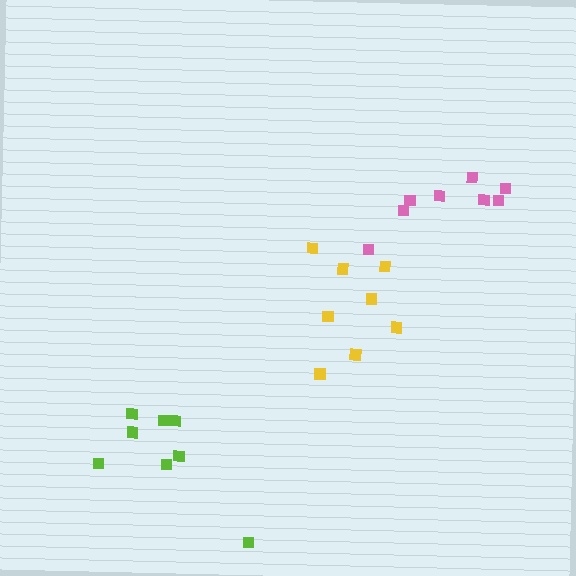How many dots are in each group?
Group 1: 8 dots, Group 2: 8 dots, Group 3: 8 dots (24 total).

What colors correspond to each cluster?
The clusters are colored: pink, yellow, lime.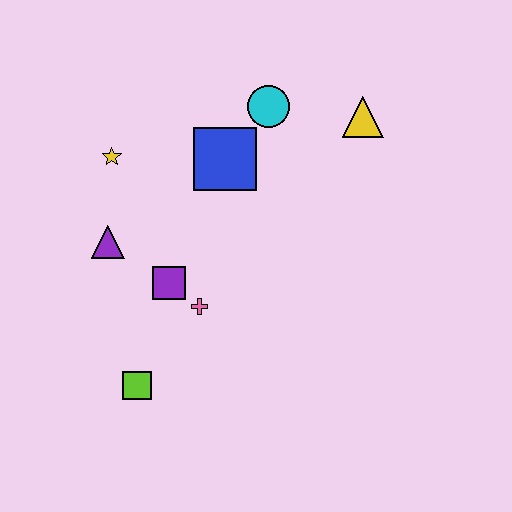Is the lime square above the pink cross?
No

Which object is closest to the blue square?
The cyan circle is closest to the blue square.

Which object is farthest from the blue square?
The lime square is farthest from the blue square.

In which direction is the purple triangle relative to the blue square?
The purple triangle is to the left of the blue square.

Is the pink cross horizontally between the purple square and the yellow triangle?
Yes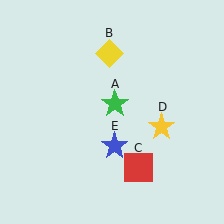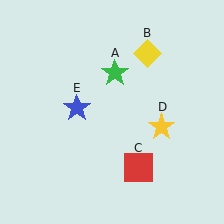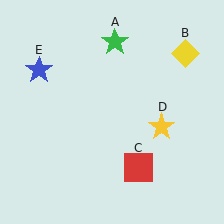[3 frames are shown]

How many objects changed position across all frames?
3 objects changed position: green star (object A), yellow diamond (object B), blue star (object E).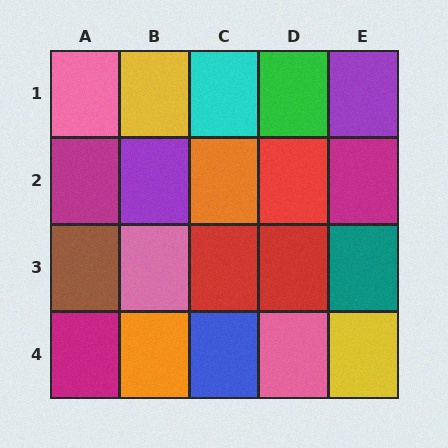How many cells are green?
1 cell is green.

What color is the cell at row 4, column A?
Magenta.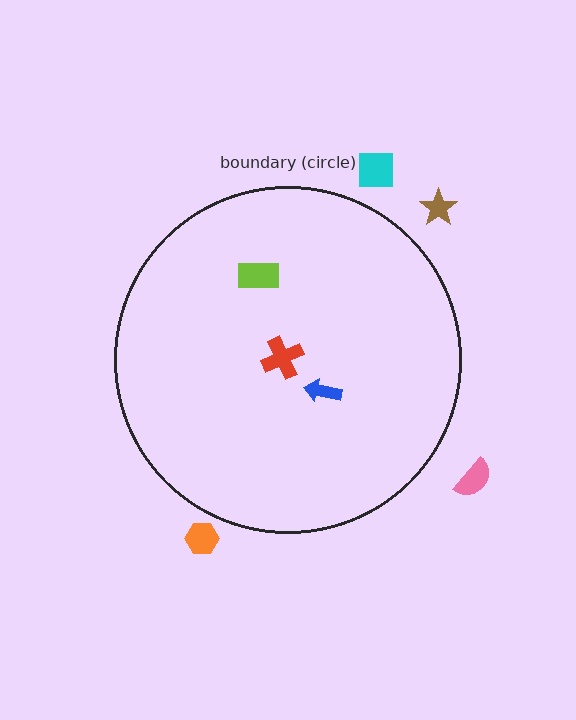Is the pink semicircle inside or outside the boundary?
Outside.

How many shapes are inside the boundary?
3 inside, 4 outside.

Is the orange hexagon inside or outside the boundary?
Outside.